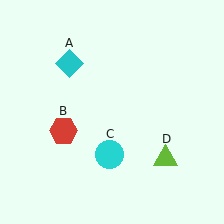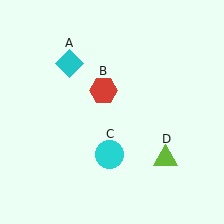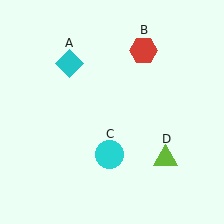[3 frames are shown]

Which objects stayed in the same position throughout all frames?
Cyan diamond (object A) and cyan circle (object C) and lime triangle (object D) remained stationary.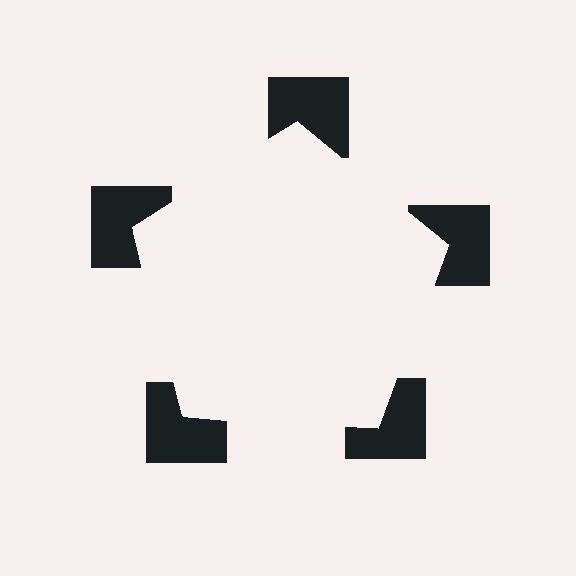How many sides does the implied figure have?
5 sides.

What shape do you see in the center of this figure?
An illusory pentagon — its edges are inferred from the aligned wedge cuts in the notched squares, not physically drawn.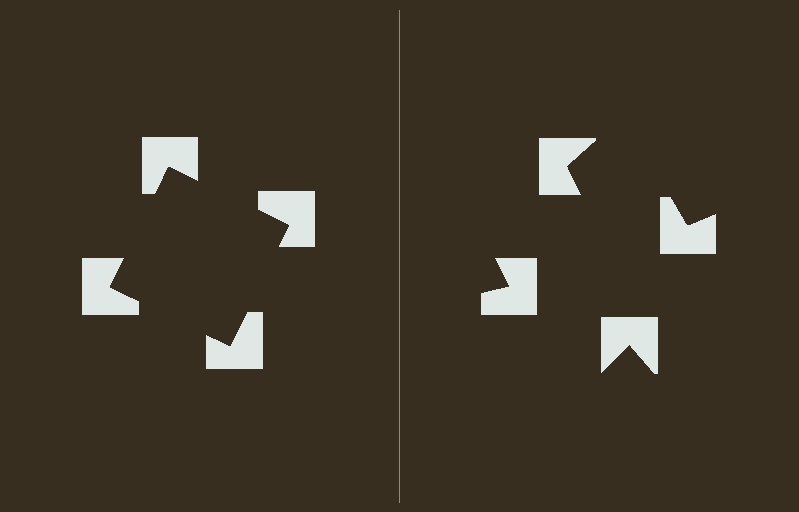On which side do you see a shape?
An illusory square appears on the left side. On the right side the wedge cuts are rotated, so no coherent shape forms.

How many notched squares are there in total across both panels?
8 — 4 on each side.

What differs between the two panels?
The notched squares are positioned identically on both sides; only the wedge orientations differ. On the left they align to a square; on the right they are misaligned.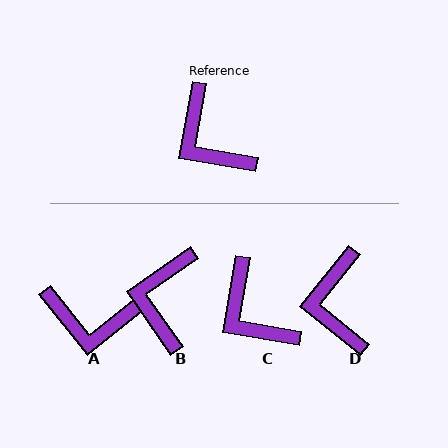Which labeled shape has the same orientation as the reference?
C.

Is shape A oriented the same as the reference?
No, it is off by about 49 degrees.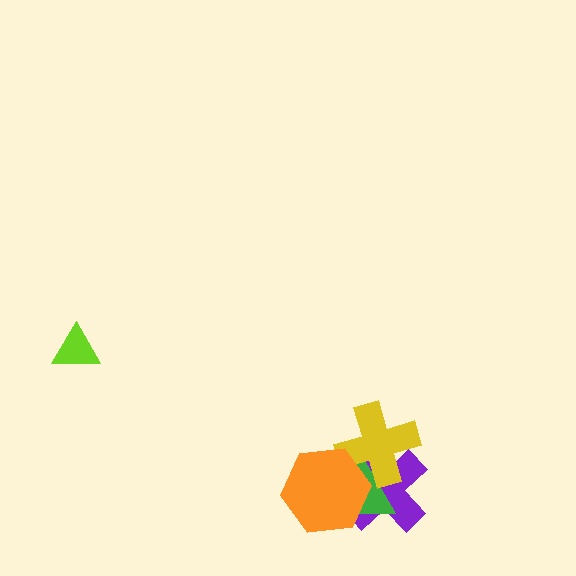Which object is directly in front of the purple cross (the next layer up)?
The green triangle is directly in front of the purple cross.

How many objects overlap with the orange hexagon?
3 objects overlap with the orange hexagon.